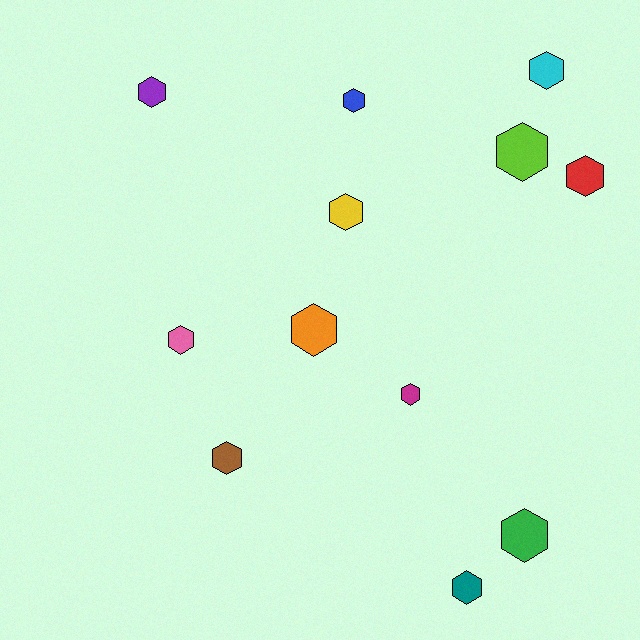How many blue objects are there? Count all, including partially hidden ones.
There is 1 blue object.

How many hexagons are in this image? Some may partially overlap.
There are 12 hexagons.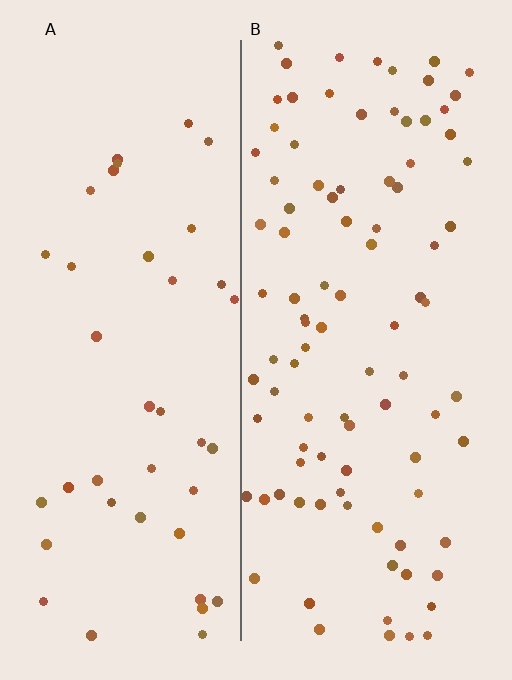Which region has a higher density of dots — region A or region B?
B (the right).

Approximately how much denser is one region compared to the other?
Approximately 2.3× — region B over region A.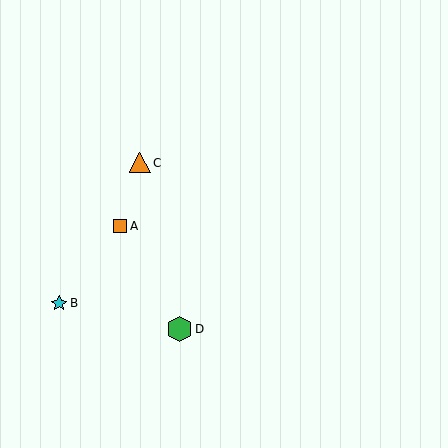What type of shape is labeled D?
Shape D is a green hexagon.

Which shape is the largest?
The green hexagon (labeled D) is the largest.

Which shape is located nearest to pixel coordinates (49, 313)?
The cyan star (labeled B) at (59, 303) is nearest to that location.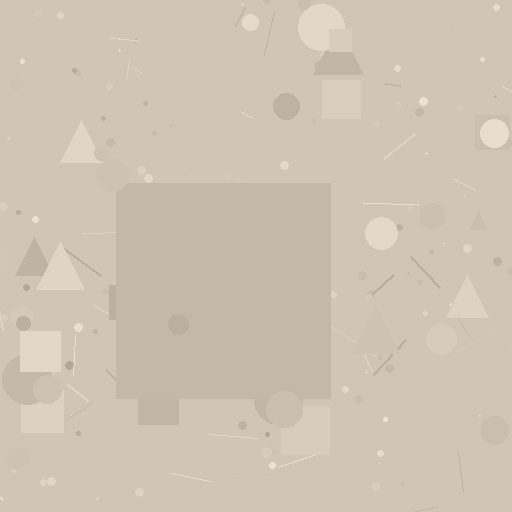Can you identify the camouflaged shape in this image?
The camouflaged shape is a square.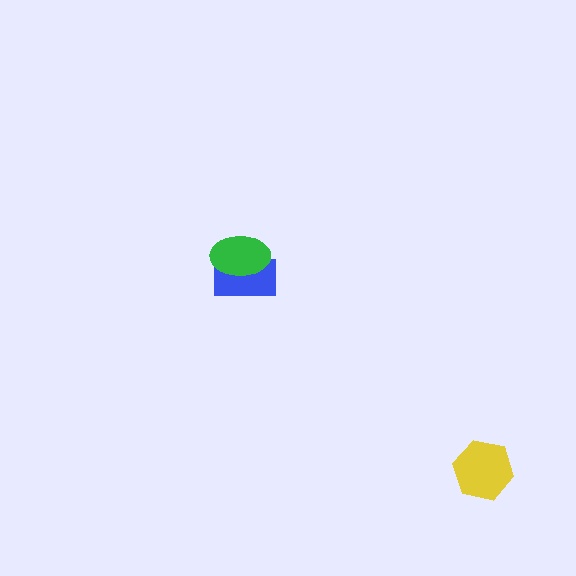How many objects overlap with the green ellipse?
1 object overlaps with the green ellipse.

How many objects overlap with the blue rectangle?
1 object overlaps with the blue rectangle.